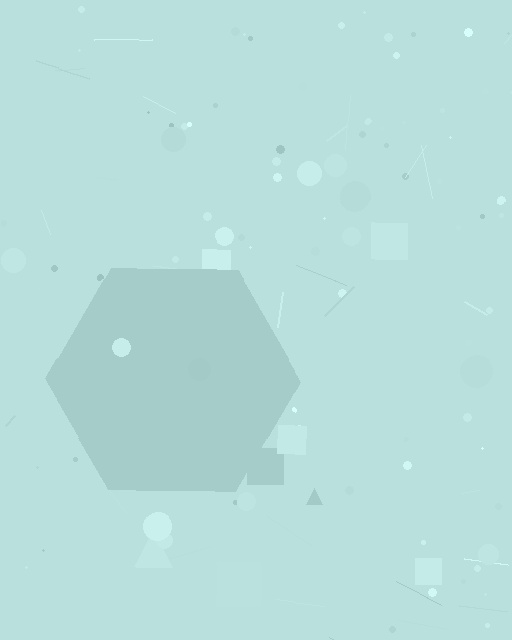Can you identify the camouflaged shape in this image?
The camouflaged shape is a hexagon.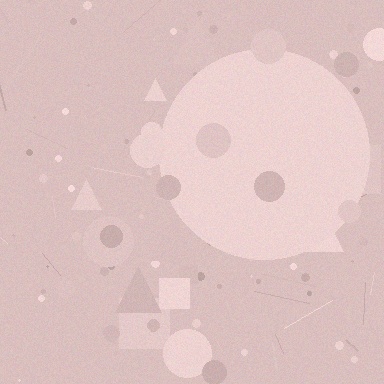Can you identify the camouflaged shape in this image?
The camouflaged shape is a circle.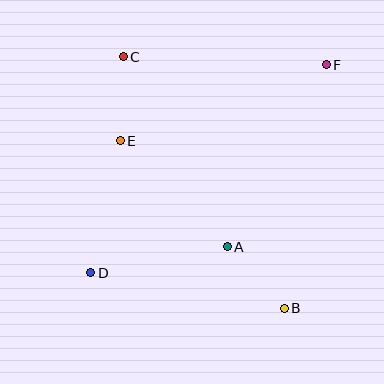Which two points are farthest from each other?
Points D and F are farthest from each other.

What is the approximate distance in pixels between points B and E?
The distance between B and E is approximately 234 pixels.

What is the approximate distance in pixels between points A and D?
The distance between A and D is approximately 139 pixels.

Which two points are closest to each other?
Points A and B are closest to each other.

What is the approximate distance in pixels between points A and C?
The distance between A and C is approximately 216 pixels.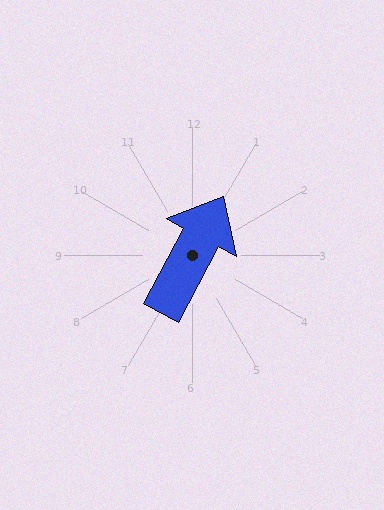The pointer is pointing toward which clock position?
Roughly 1 o'clock.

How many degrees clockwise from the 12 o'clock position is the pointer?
Approximately 28 degrees.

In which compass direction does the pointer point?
Northeast.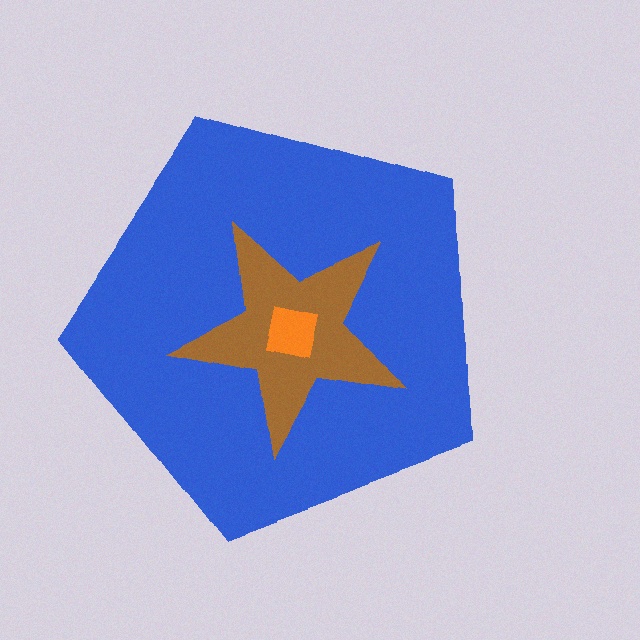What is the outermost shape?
The blue pentagon.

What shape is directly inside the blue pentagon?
The brown star.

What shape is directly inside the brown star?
The orange square.